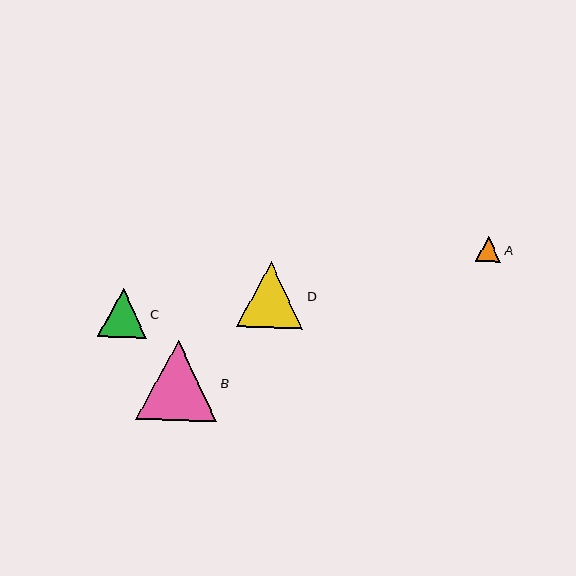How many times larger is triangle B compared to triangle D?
Triangle B is approximately 1.2 times the size of triangle D.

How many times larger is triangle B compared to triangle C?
Triangle B is approximately 1.6 times the size of triangle C.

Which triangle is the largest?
Triangle B is the largest with a size of approximately 80 pixels.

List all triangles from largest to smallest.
From largest to smallest: B, D, C, A.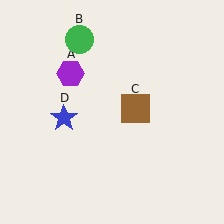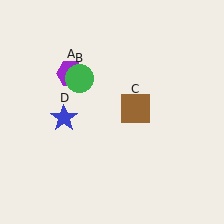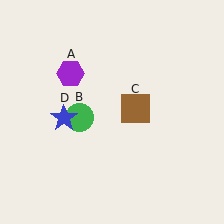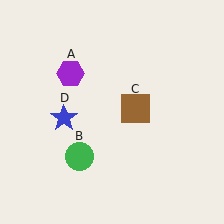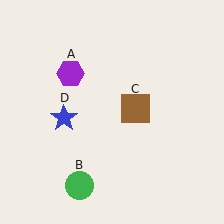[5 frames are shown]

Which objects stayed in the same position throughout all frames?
Purple hexagon (object A) and brown square (object C) and blue star (object D) remained stationary.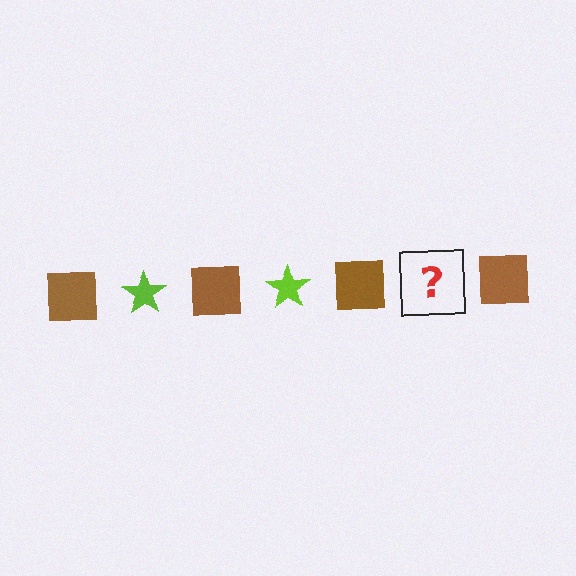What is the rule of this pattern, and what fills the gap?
The rule is that the pattern alternates between brown square and lime star. The gap should be filled with a lime star.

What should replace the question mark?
The question mark should be replaced with a lime star.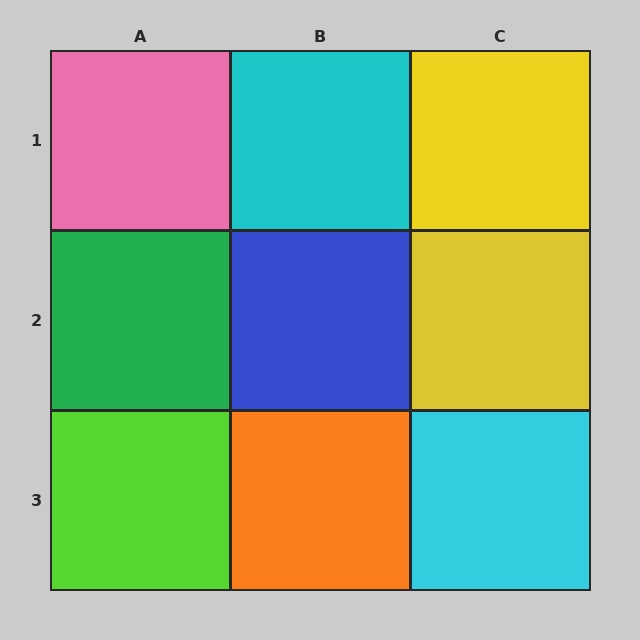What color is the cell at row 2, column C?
Yellow.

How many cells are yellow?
2 cells are yellow.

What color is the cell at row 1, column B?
Cyan.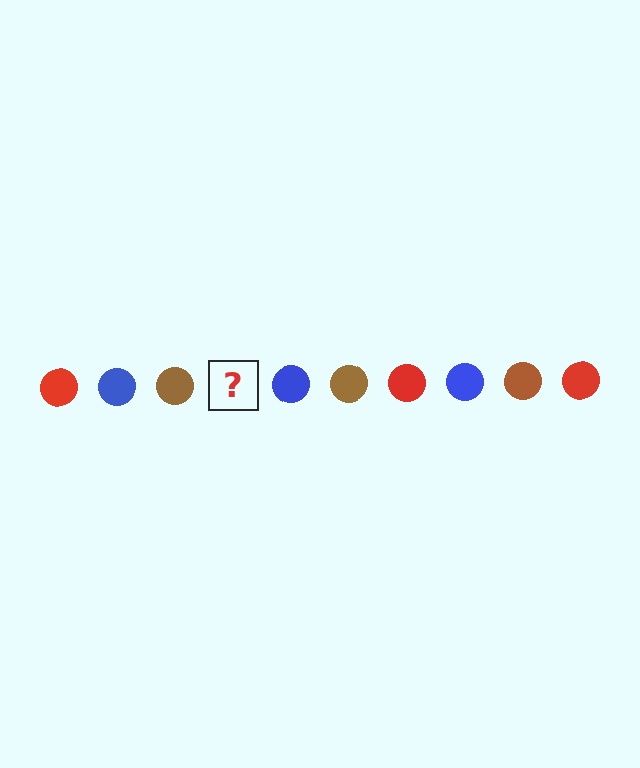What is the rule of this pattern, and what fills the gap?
The rule is that the pattern cycles through red, blue, brown circles. The gap should be filled with a red circle.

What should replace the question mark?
The question mark should be replaced with a red circle.